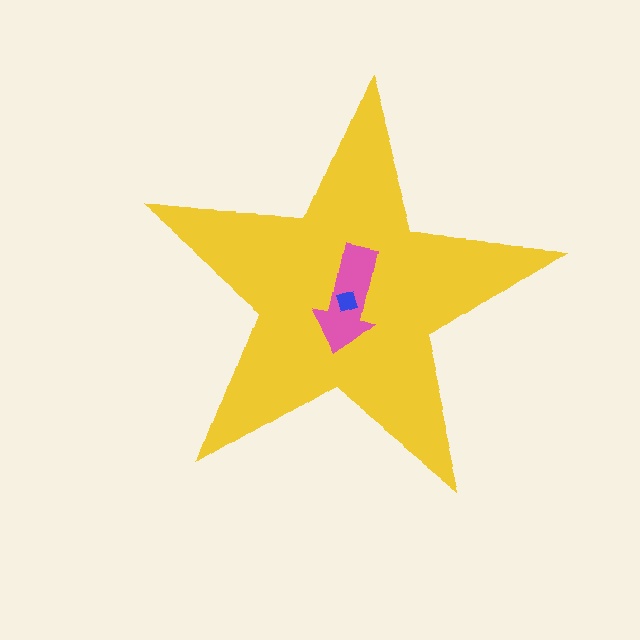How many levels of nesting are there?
3.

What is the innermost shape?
The blue diamond.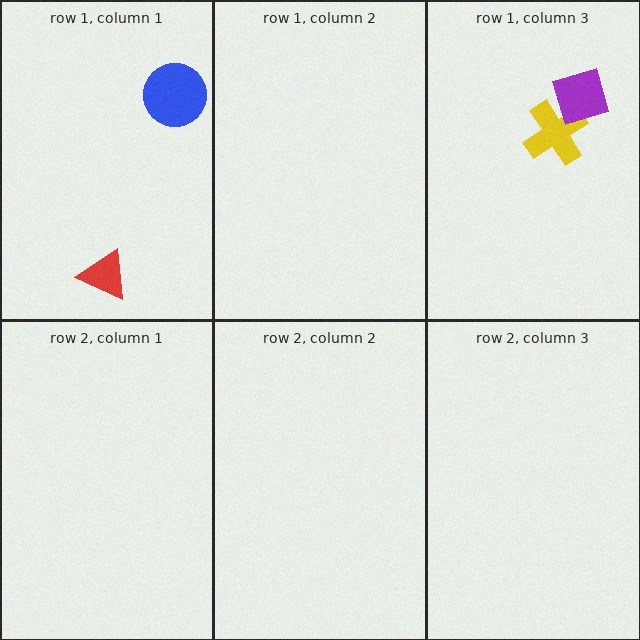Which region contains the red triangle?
The row 1, column 1 region.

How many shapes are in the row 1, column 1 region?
2.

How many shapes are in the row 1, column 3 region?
2.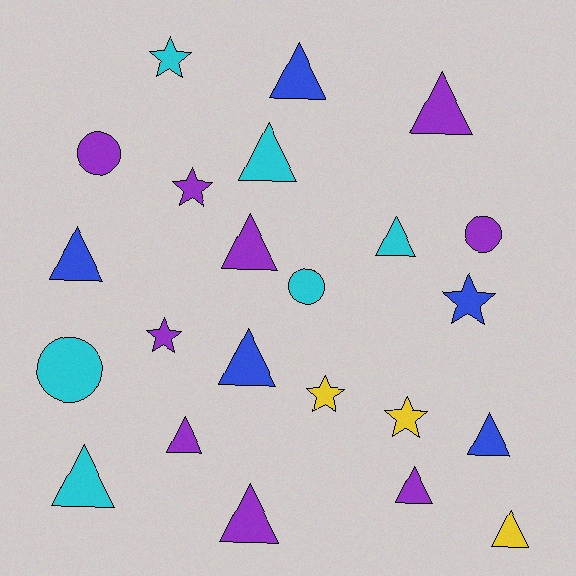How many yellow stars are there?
There are 2 yellow stars.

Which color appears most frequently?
Purple, with 9 objects.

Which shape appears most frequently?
Triangle, with 13 objects.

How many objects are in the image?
There are 23 objects.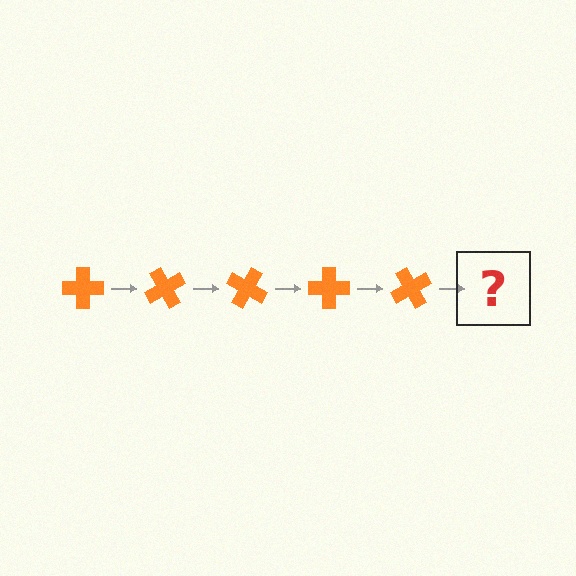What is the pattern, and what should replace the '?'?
The pattern is that the cross rotates 60 degrees each step. The '?' should be an orange cross rotated 300 degrees.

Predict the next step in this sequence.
The next step is an orange cross rotated 300 degrees.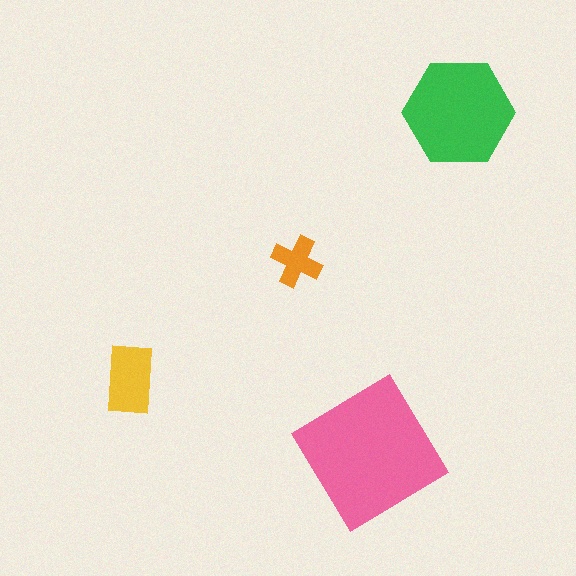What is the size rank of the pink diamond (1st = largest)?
1st.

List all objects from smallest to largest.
The orange cross, the yellow rectangle, the green hexagon, the pink diamond.